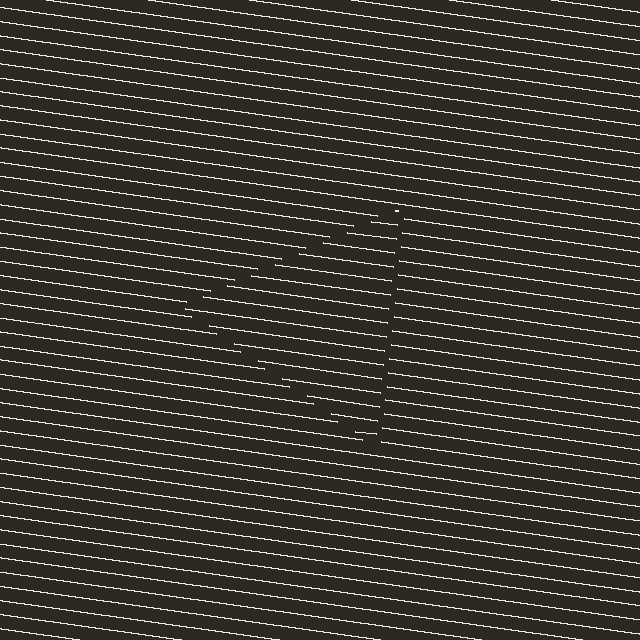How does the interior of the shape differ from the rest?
The interior of the shape contains the same grating, shifted by half a period — the contour is defined by the phase discontinuity where line-ends from the inner and outer gratings abut.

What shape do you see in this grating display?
An illusory triangle. The interior of the shape contains the same grating, shifted by half a period — the contour is defined by the phase discontinuity where line-ends from the inner and outer gratings abut.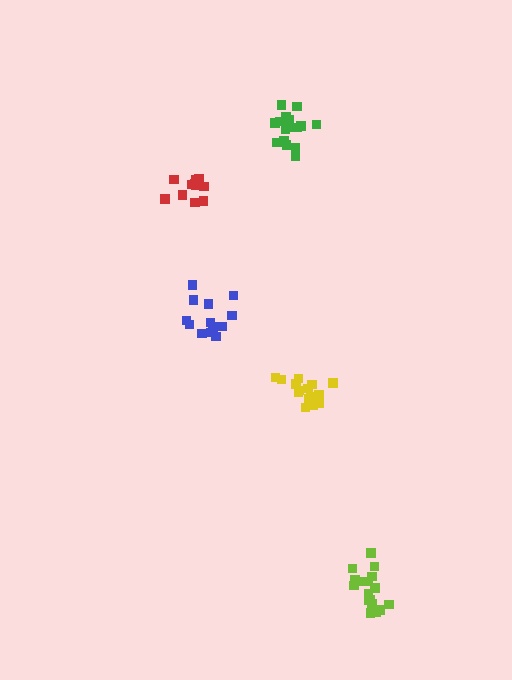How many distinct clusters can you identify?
There are 5 distinct clusters.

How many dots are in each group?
Group 1: 17 dots, Group 2: 16 dots, Group 3: 17 dots, Group 4: 15 dots, Group 5: 11 dots (76 total).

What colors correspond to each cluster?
The clusters are colored: lime, yellow, green, blue, red.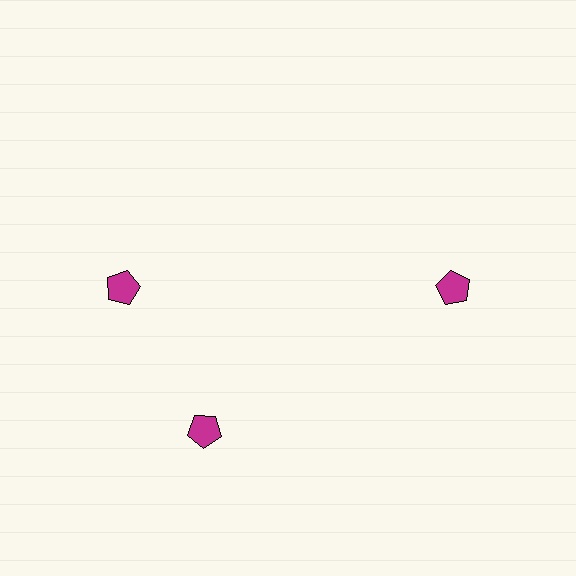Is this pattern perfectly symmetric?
No. The 3 magenta pentagons are arranged in a ring, but one element near the 11 o'clock position is rotated out of alignment along the ring, breaking the 3-fold rotational symmetry.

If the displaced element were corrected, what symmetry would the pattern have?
It would have 3-fold rotational symmetry — the pattern would map onto itself every 120 degrees.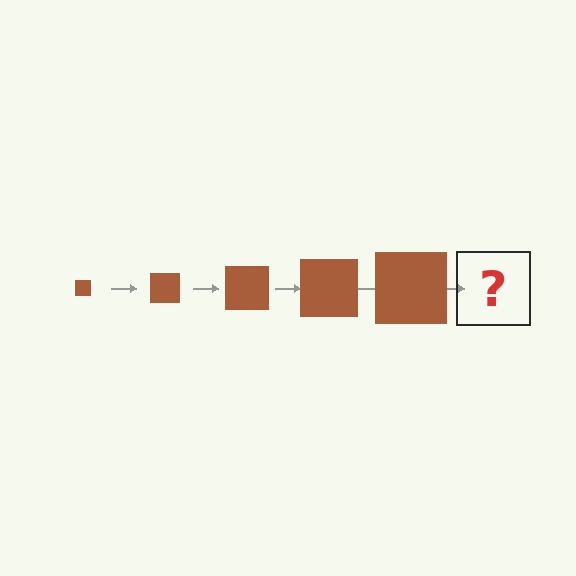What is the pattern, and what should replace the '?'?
The pattern is that the square gets progressively larger each step. The '?' should be a brown square, larger than the previous one.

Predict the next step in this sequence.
The next step is a brown square, larger than the previous one.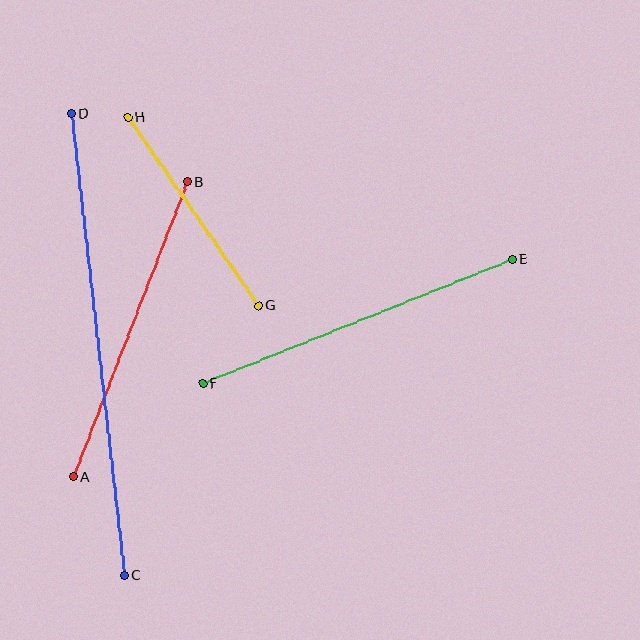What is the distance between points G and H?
The distance is approximately 229 pixels.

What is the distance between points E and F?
The distance is approximately 333 pixels.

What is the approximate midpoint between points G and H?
The midpoint is at approximately (193, 212) pixels.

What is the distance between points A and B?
The distance is approximately 316 pixels.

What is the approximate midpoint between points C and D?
The midpoint is at approximately (98, 345) pixels.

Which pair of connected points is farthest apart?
Points C and D are farthest apart.